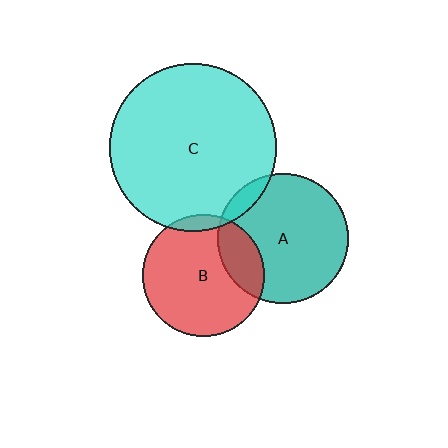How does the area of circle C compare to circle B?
Approximately 1.9 times.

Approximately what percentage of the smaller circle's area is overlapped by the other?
Approximately 5%.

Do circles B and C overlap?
Yes.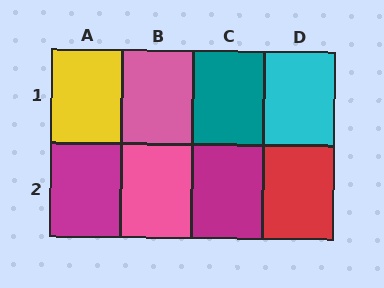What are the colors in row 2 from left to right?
Magenta, pink, magenta, red.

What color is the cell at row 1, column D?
Cyan.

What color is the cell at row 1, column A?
Yellow.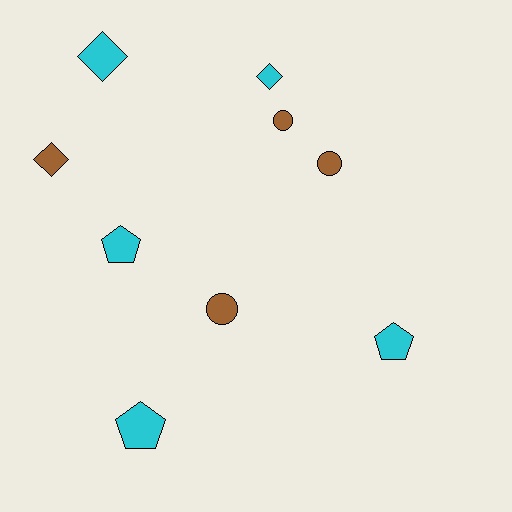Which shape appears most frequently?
Pentagon, with 3 objects.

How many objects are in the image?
There are 9 objects.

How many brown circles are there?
There are 3 brown circles.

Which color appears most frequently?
Cyan, with 5 objects.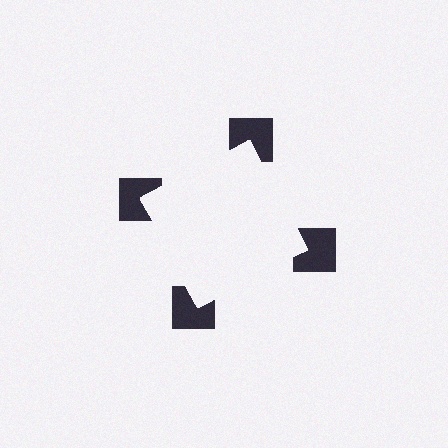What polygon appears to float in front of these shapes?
An illusory square — its edges are inferred from the aligned wedge cuts in the notched squares, not physically drawn.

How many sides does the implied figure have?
4 sides.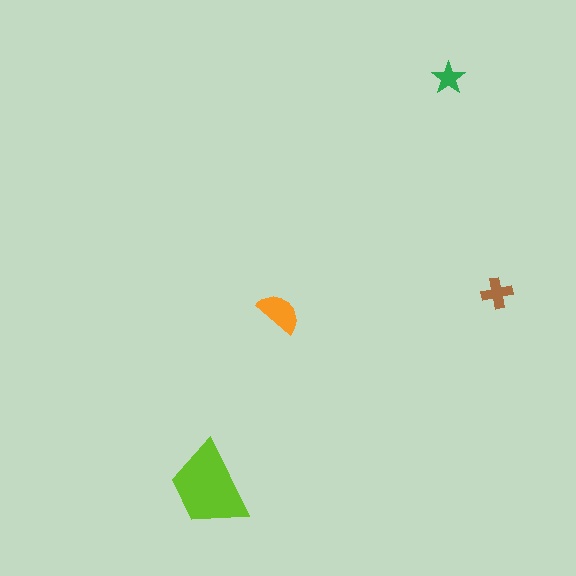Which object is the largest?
The lime trapezoid.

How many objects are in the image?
There are 4 objects in the image.